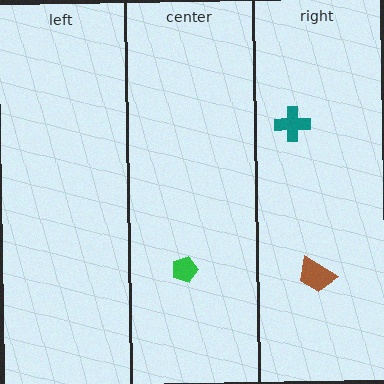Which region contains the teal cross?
The right region.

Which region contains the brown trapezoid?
The right region.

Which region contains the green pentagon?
The center region.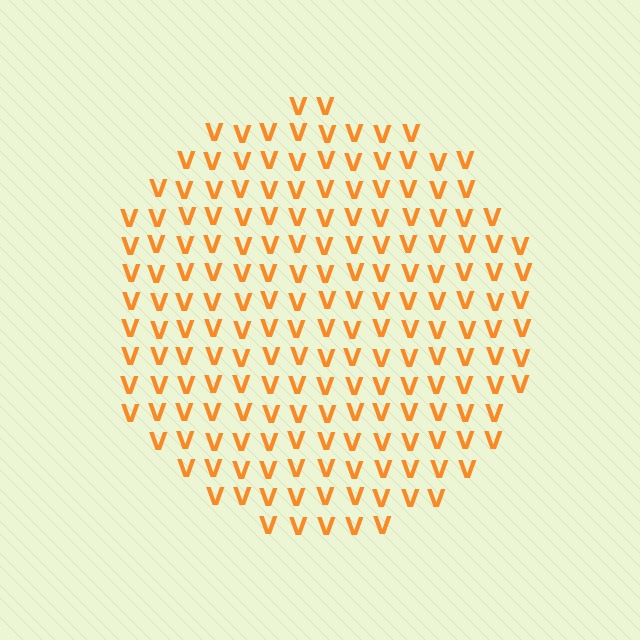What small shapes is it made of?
It is made of small letter V's.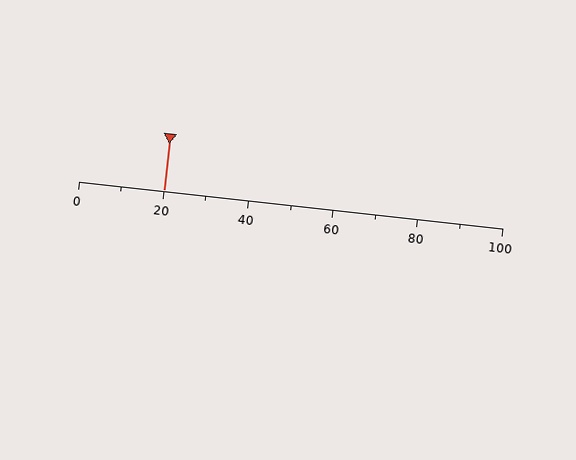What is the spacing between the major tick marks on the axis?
The major ticks are spaced 20 apart.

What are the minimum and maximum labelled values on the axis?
The axis runs from 0 to 100.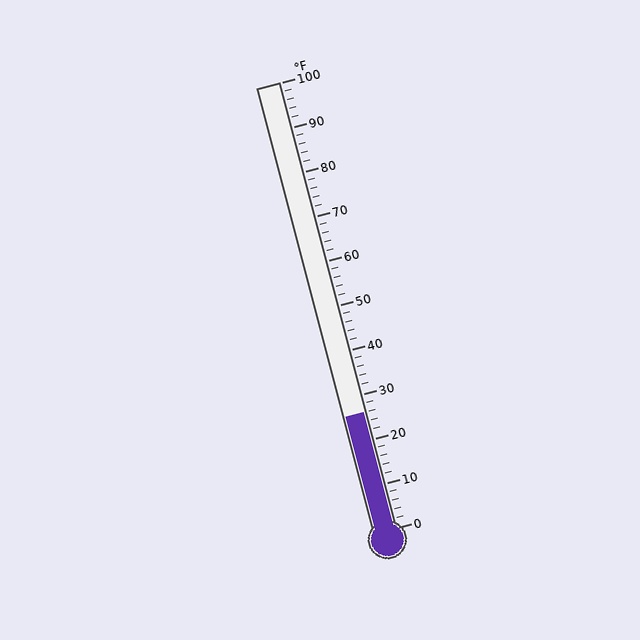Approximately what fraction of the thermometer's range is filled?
The thermometer is filled to approximately 25% of its range.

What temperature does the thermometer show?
The thermometer shows approximately 26°F.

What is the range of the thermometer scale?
The thermometer scale ranges from 0°F to 100°F.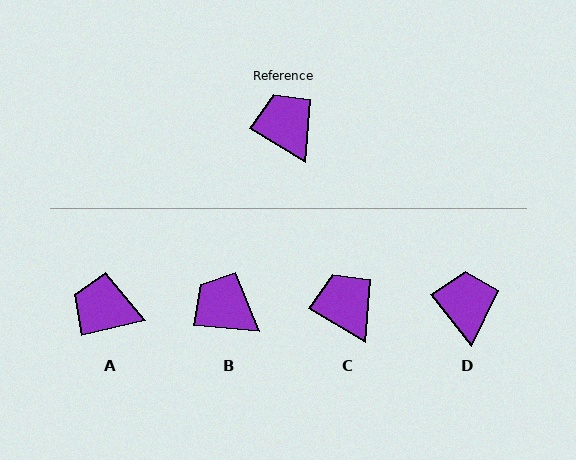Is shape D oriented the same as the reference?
No, it is off by about 22 degrees.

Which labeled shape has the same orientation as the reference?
C.